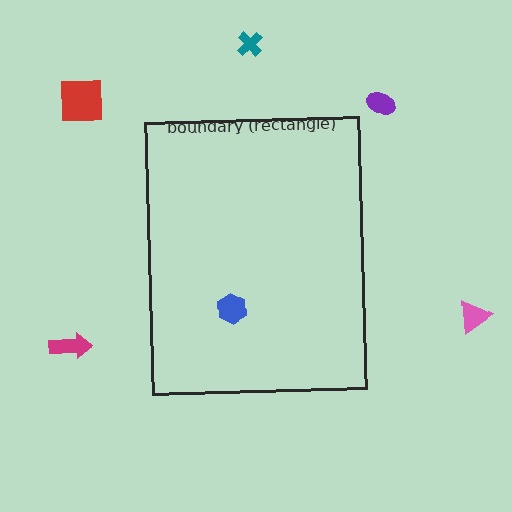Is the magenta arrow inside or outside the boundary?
Outside.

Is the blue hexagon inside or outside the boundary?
Inside.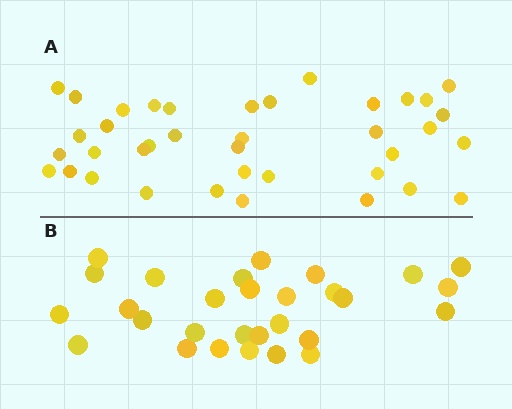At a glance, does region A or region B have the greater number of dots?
Region A (the top region) has more dots.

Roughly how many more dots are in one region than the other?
Region A has roughly 8 or so more dots than region B.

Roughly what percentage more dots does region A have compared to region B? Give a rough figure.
About 30% more.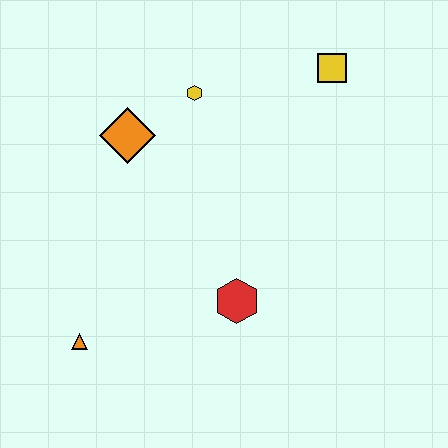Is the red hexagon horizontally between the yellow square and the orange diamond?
Yes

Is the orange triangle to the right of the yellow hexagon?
No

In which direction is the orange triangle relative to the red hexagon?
The orange triangle is to the left of the red hexagon.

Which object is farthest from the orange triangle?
The yellow square is farthest from the orange triangle.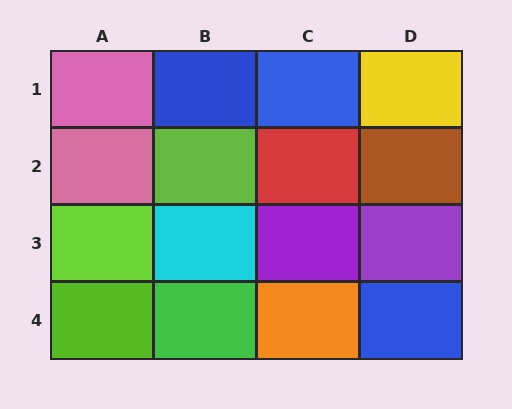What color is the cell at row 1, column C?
Blue.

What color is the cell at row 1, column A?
Pink.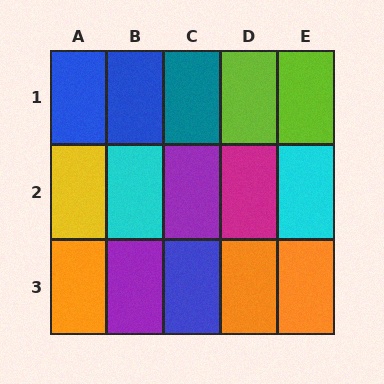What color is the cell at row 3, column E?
Orange.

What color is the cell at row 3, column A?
Orange.